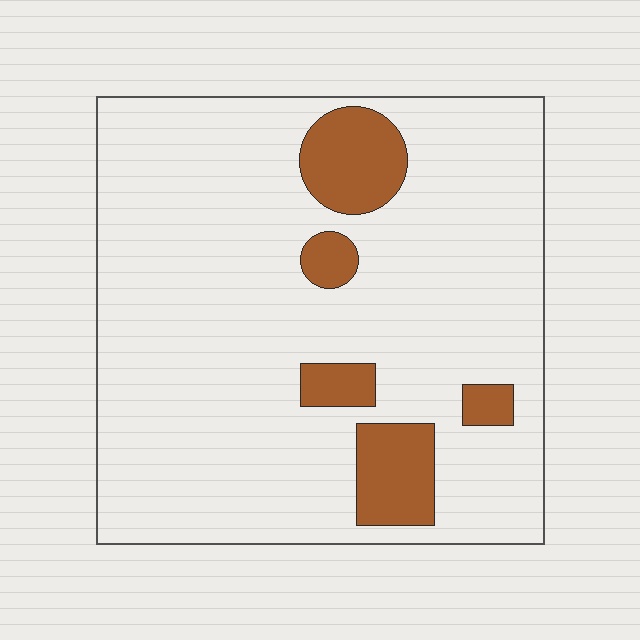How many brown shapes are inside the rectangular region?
5.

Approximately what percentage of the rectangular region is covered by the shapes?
Approximately 15%.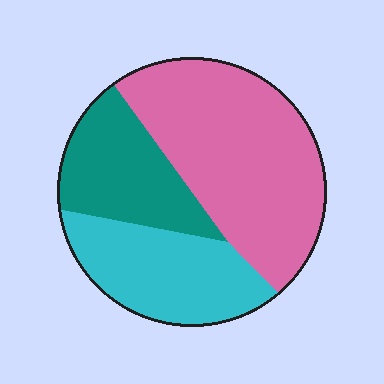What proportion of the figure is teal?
Teal covers roughly 25% of the figure.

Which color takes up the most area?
Pink, at roughly 50%.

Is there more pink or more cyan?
Pink.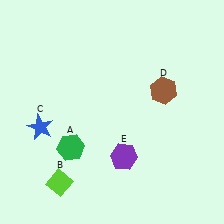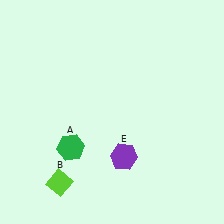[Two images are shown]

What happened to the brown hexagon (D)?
The brown hexagon (D) was removed in Image 2. It was in the top-right area of Image 1.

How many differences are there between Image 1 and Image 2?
There are 2 differences between the two images.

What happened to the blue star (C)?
The blue star (C) was removed in Image 2. It was in the bottom-left area of Image 1.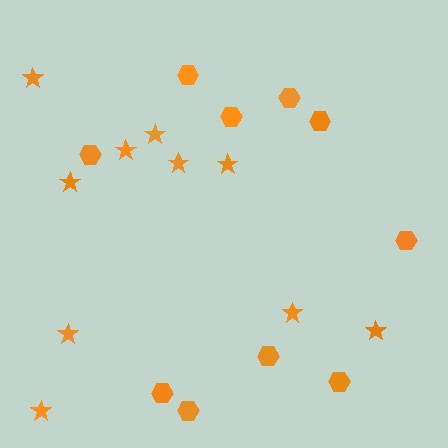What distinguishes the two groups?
There are 2 groups: one group of stars (10) and one group of hexagons (10).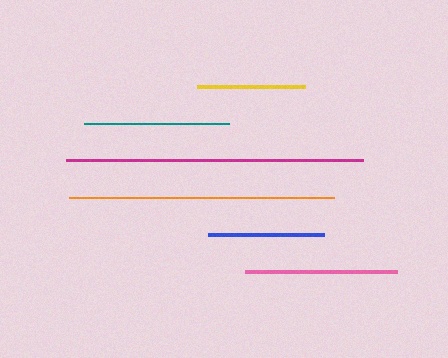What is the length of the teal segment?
The teal segment is approximately 146 pixels long.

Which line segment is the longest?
The magenta line is the longest at approximately 297 pixels.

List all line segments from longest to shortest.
From longest to shortest: magenta, orange, pink, teal, blue, yellow.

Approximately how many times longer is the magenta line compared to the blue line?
The magenta line is approximately 2.6 times the length of the blue line.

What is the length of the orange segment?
The orange segment is approximately 265 pixels long.